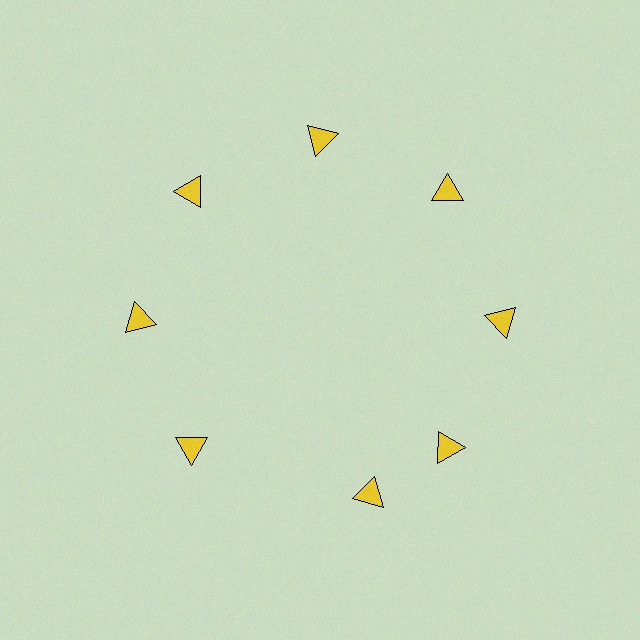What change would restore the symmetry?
The symmetry would be restored by rotating it back into even spacing with its neighbors so that all 8 triangles sit at equal angles and equal distance from the center.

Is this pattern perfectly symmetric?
No. The 8 yellow triangles are arranged in a ring, but one element near the 6 o'clock position is rotated out of alignment along the ring, breaking the 8-fold rotational symmetry.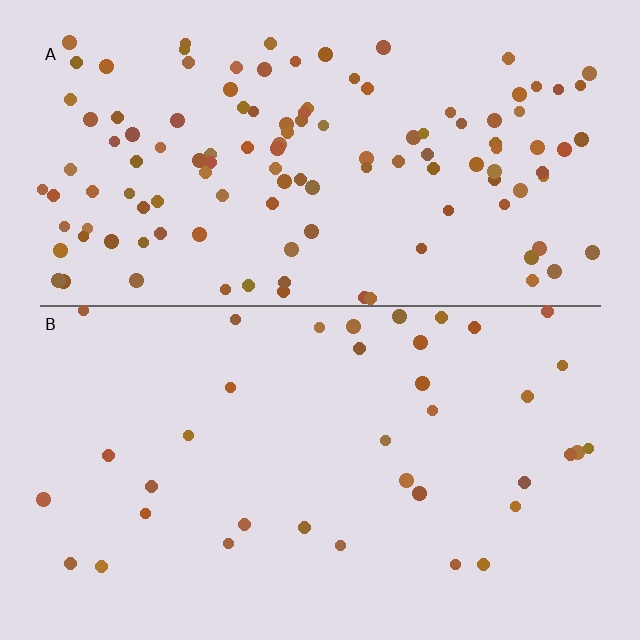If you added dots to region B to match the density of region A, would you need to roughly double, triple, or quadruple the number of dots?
Approximately triple.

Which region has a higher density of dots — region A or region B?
A (the top).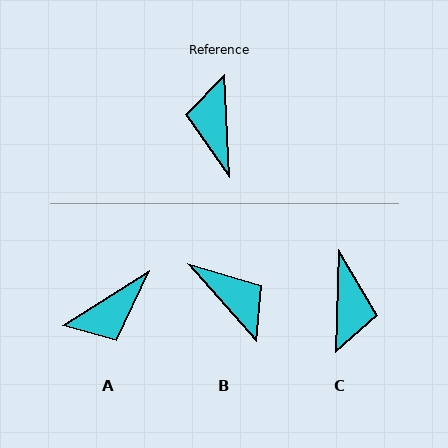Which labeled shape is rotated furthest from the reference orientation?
C, about 176 degrees away.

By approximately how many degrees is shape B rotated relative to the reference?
Approximately 141 degrees clockwise.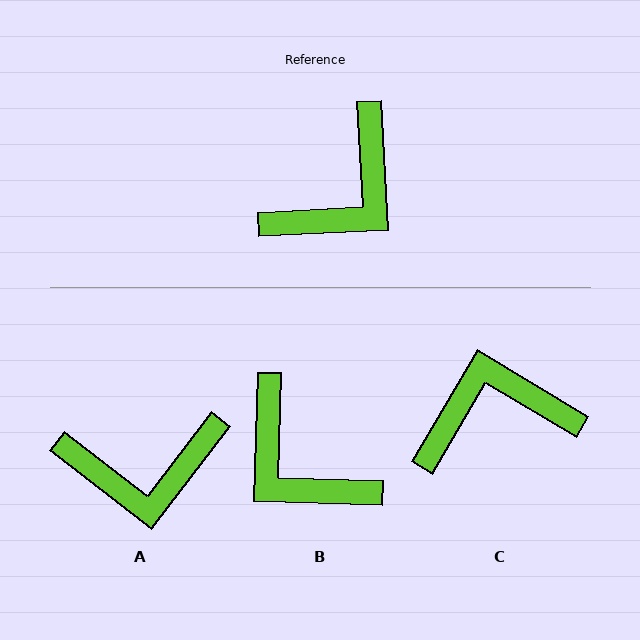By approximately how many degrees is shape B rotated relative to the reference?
Approximately 95 degrees clockwise.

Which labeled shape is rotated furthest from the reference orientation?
C, about 146 degrees away.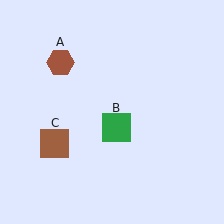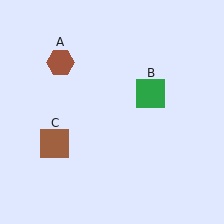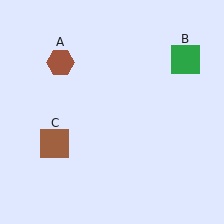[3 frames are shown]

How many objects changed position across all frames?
1 object changed position: green square (object B).